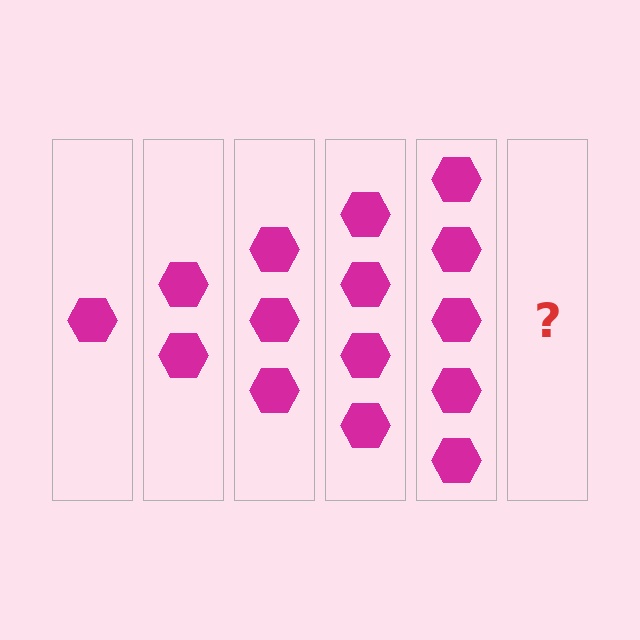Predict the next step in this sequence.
The next step is 6 hexagons.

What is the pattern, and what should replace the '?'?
The pattern is that each step adds one more hexagon. The '?' should be 6 hexagons.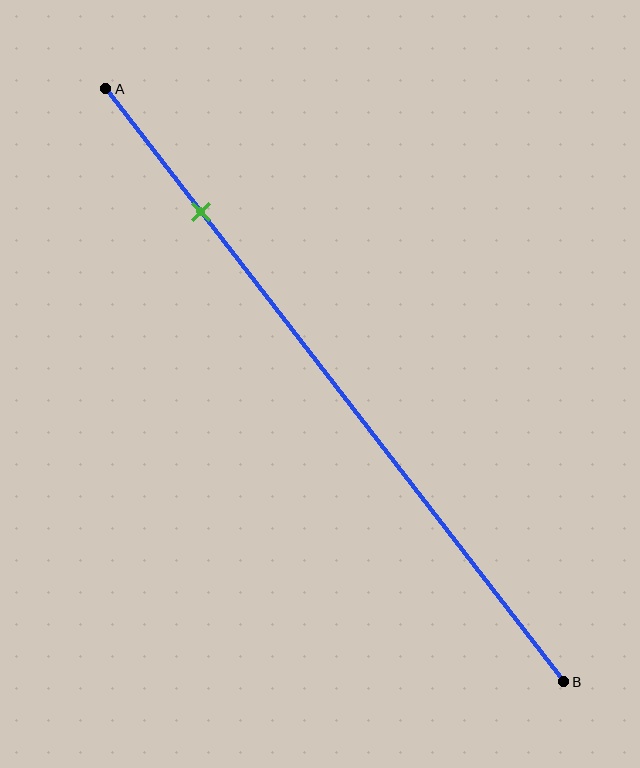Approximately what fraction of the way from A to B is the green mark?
The green mark is approximately 20% of the way from A to B.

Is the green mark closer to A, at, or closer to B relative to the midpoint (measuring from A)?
The green mark is closer to point A than the midpoint of segment AB.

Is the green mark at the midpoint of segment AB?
No, the mark is at about 20% from A, not at the 50% midpoint.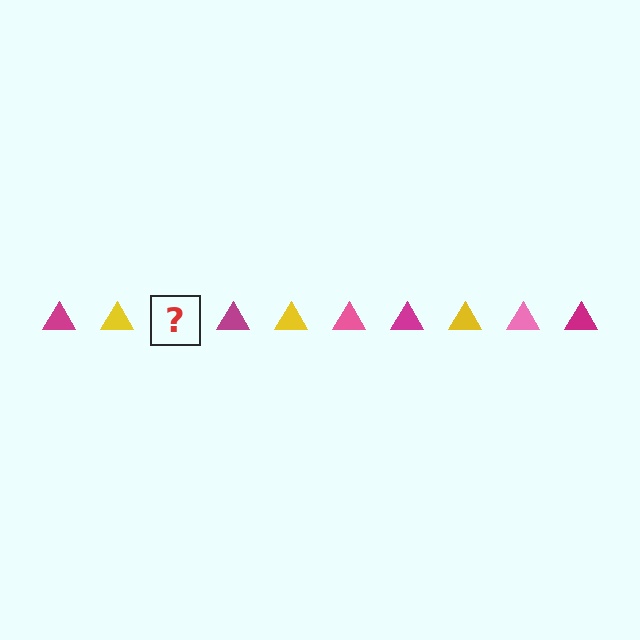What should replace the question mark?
The question mark should be replaced with a pink triangle.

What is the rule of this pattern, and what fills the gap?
The rule is that the pattern cycles through magenta, yellow, pink triangles. The gap should be filled with a pink triangle.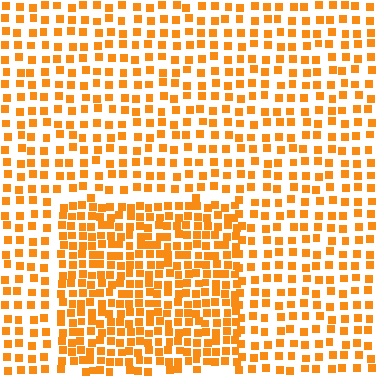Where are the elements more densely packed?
The elements are more densely packed inside the rectangle boundary.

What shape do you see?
I see a rectangle.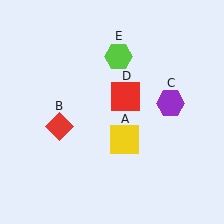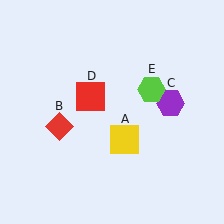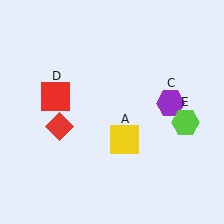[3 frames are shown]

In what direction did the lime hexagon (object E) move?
The lime hexagon (object E) moved down and to the right.